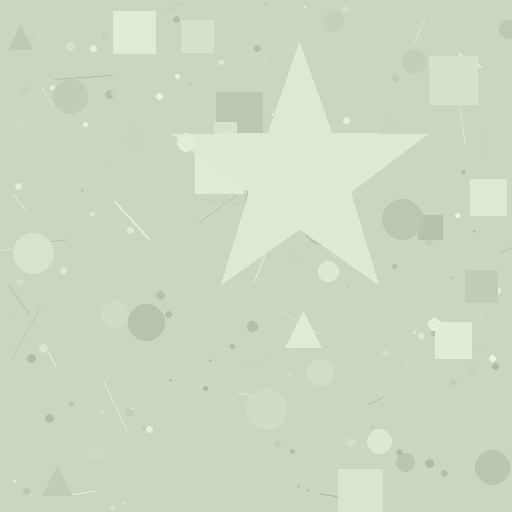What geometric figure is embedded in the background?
A star is embedded in the background.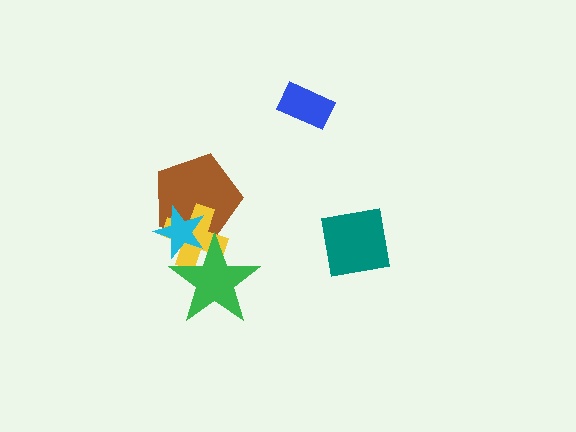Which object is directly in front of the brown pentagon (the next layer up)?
The yellow cross is directly in front of the brown pentagon.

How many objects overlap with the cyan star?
3 objects overlap with the cyan star.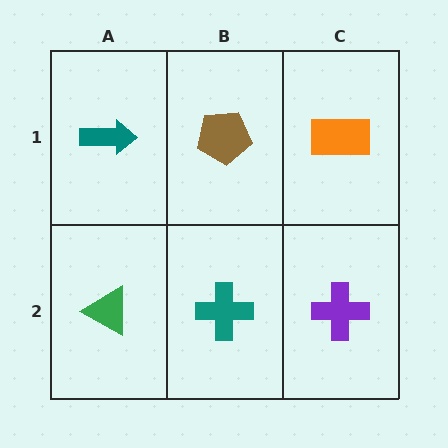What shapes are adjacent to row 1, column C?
A purple cross (row 2, column C), a brown pentagon (row 1, column B).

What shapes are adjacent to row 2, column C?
An orange rectangle (row 1, column C), a teal cross (row 2, column B).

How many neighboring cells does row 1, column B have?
3.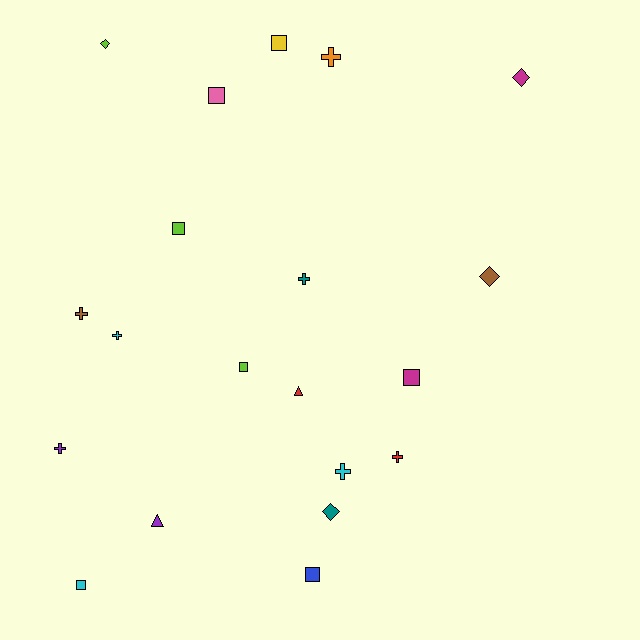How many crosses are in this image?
There are 7 crosses.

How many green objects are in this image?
There are no green objects.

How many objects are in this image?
There are 20 objects.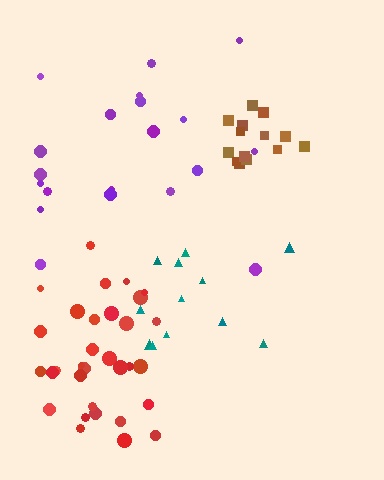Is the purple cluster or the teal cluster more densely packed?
Teal.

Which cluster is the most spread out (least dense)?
Purple.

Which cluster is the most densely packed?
Brown.